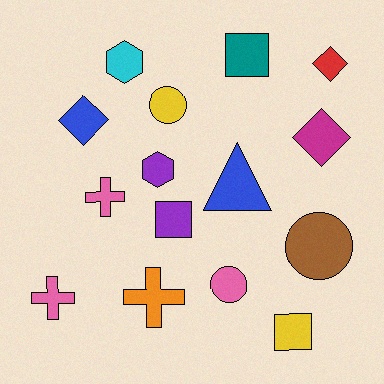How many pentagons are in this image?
There are no pentagons.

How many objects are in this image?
There are 15 objects.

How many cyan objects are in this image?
There is 1 cyan object.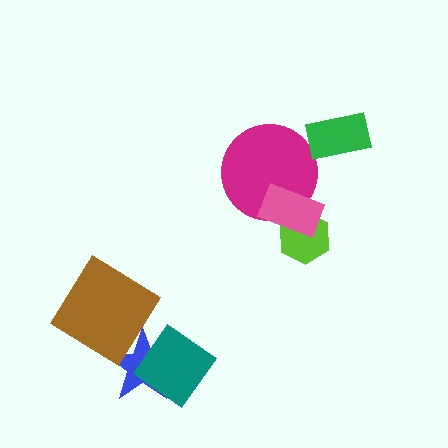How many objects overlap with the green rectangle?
0 objects overlap with the green rectangle.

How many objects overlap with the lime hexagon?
1 object overlaps with the lime hexagon.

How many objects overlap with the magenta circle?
1 object overlaps with the magenta circle.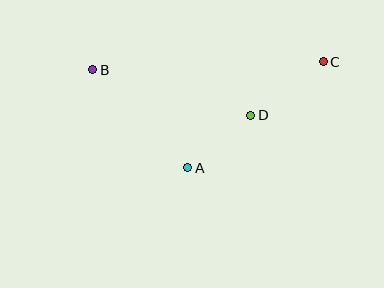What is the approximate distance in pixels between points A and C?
The distance between A and C is approximately 172 pixels.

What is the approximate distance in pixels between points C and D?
The distance between C and D is approximately 90 pixels.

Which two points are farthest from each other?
Points B and C are farthest from each other.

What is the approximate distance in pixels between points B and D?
The distance between B and D is approximately 164 pixels.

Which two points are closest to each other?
Points A and D are closest to each other.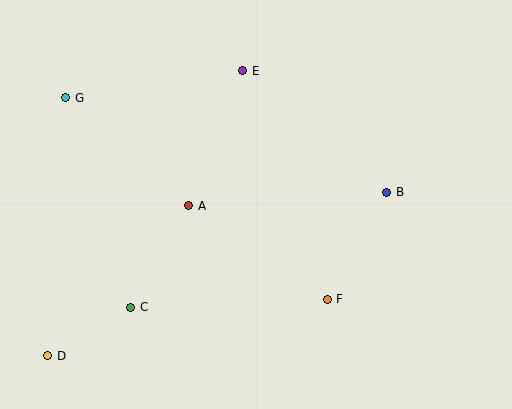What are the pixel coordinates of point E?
Point E is at (243, 71).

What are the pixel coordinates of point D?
Point D is at (48, 356).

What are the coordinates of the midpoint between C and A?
The midpoint between C and A is at (160, 256).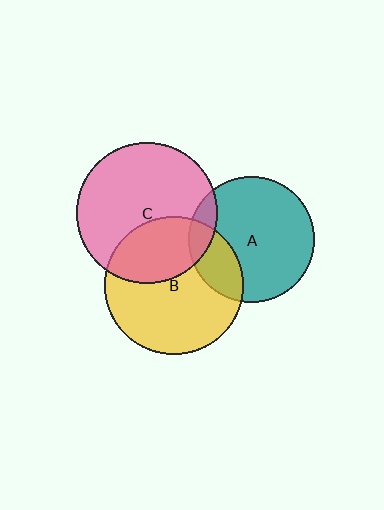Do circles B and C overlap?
Yes.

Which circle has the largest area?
Circle C (pink).